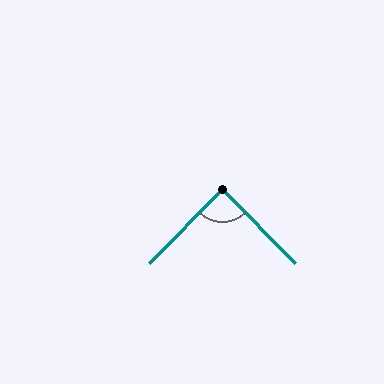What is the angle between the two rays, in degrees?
Approximately 90 degrees.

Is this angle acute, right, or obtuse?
It is approximately a right angle.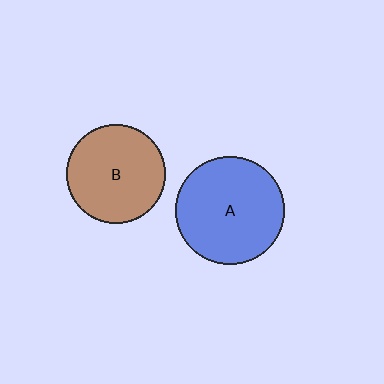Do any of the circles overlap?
No, none of the circles overlap.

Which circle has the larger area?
Circle A (blue).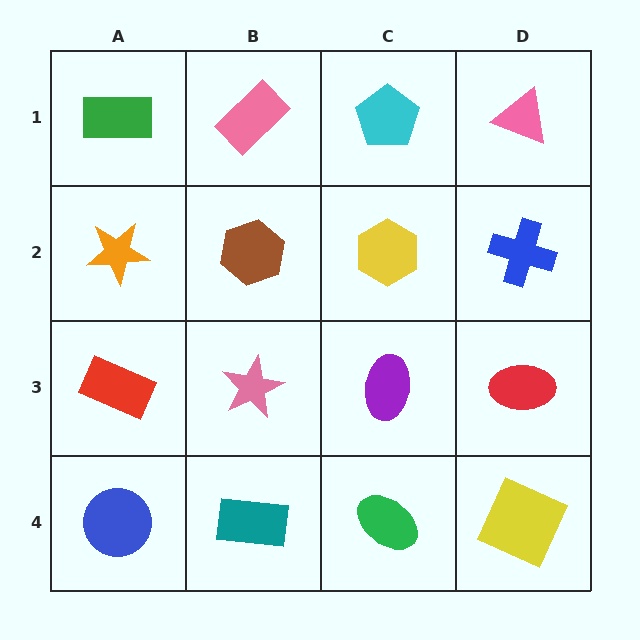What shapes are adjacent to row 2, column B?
A pink rectangle (row 1, column B), a pink star (row 3, column B), an orange star (row 2, column A), a yellow hexagon (row 2, column C).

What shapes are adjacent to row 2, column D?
A pink triangle (row 1, column D), a red ellipse (row 3, column D), a yellow hexagon (row 2, column C).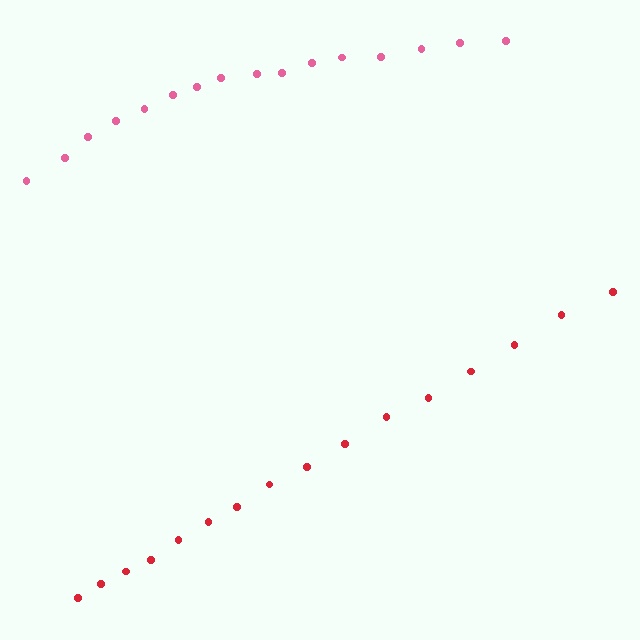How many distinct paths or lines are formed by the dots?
There are 2 distinct paths.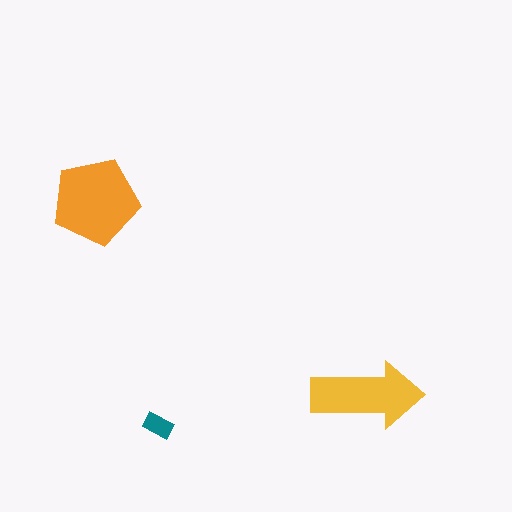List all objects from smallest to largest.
The teal rectangle, the yellow arrow, the orange pentagon.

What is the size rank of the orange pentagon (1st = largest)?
1st.